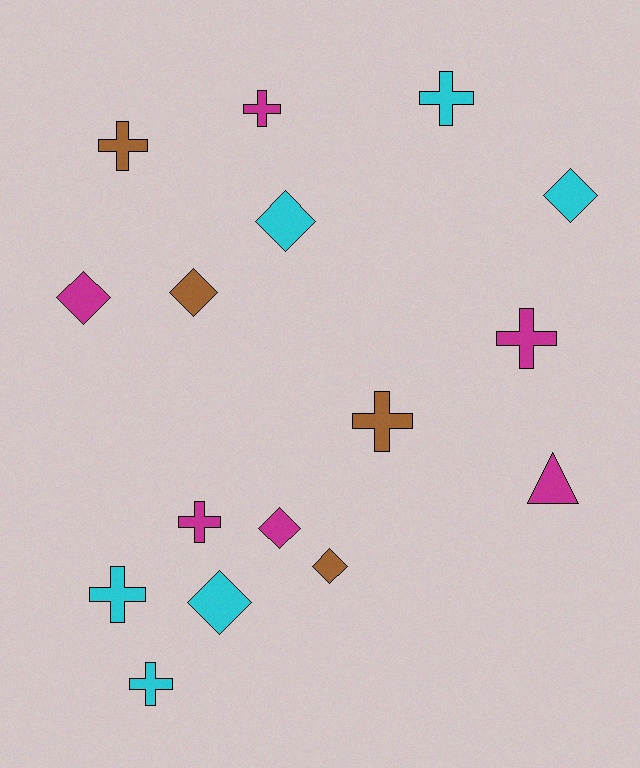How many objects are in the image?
There are 16 objects.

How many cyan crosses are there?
There are 3 cyan crosses.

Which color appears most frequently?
Cyan, with 6 objects.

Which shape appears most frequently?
Cross, with 8 objects.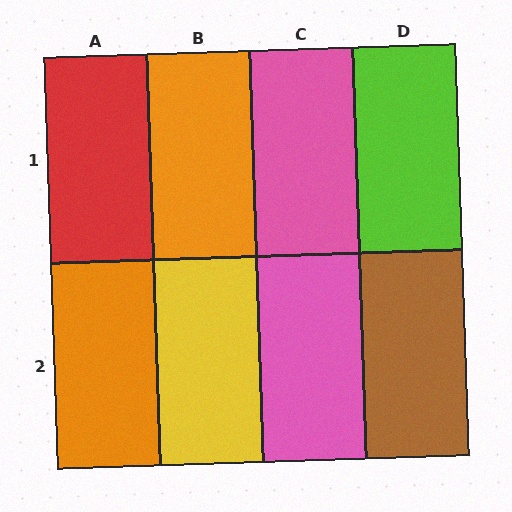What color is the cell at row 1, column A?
Red.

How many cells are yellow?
1 cell is yellow.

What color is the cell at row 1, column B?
Orange.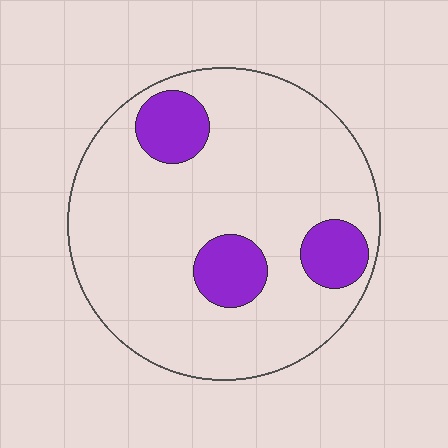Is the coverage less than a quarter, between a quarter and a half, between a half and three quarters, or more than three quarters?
Less than a quarter.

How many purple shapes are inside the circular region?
3.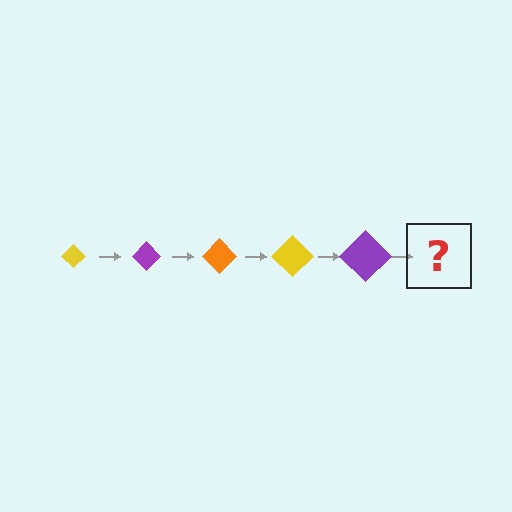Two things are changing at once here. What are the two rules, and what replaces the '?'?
The two rules are that the diamond grows larger each step and the color cycles through yellow, purple, and orange. The '?' should be an orange diamond, larger than the previous one.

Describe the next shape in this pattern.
It should be an orange diamond, larger than the previous one.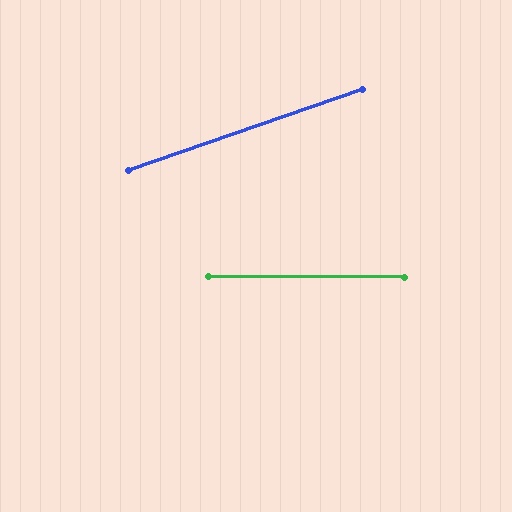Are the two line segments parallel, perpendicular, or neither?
Neither parallel nor perpendicular — they differ by about 19°.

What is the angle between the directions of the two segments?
Approximately 19 degrees.